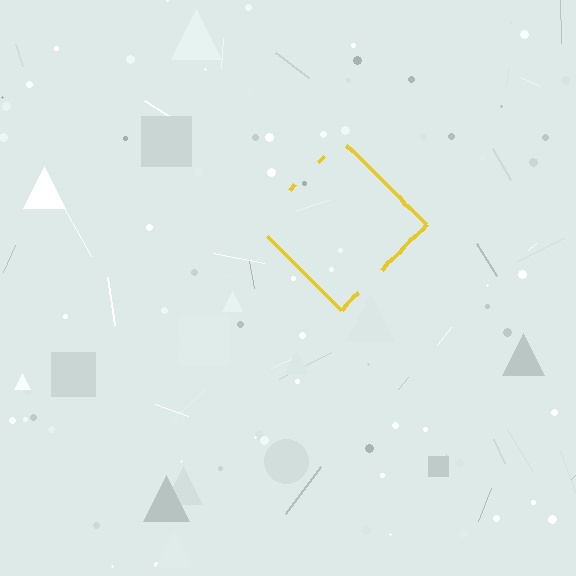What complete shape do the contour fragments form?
The contour fragments form a diamond.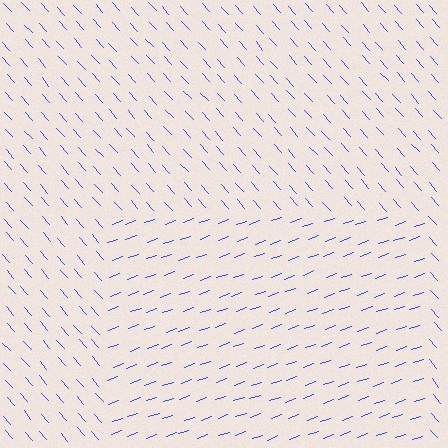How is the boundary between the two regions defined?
The boundary is defined purely by a change in line orientation (approximately 68 degrees difference). All lines are the same color and thickness.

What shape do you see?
I see a rectangle.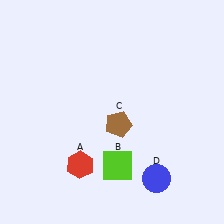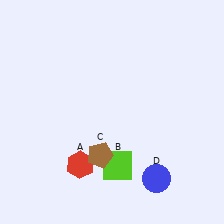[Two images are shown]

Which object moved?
The brown pentagon (C) moved down.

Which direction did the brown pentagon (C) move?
The brown pentagon (C) moved down.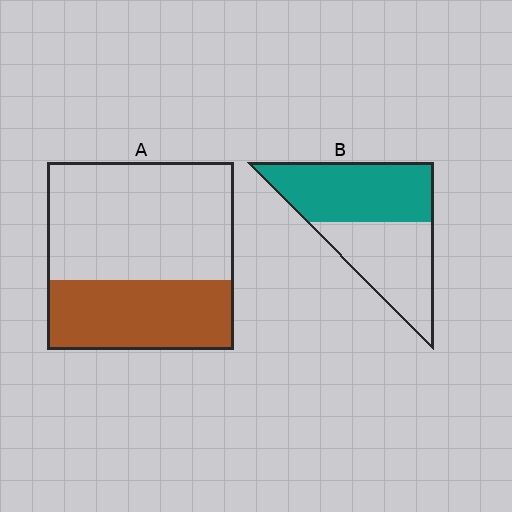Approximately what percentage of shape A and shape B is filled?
A is approximately 35% and B is approximately 55%.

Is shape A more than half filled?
No.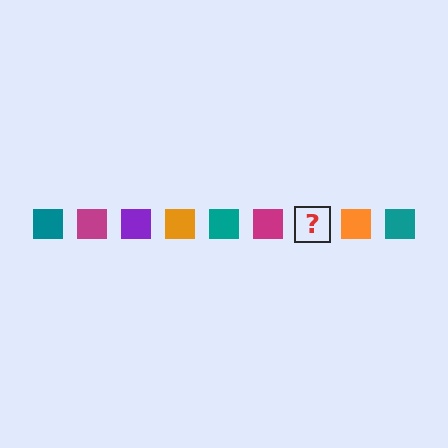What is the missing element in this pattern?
The missing element is a purple square.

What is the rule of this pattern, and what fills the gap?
The rule is that the pattern cycles through teal, magenta, purple, orange squares. The gap should be filled with a purple square.